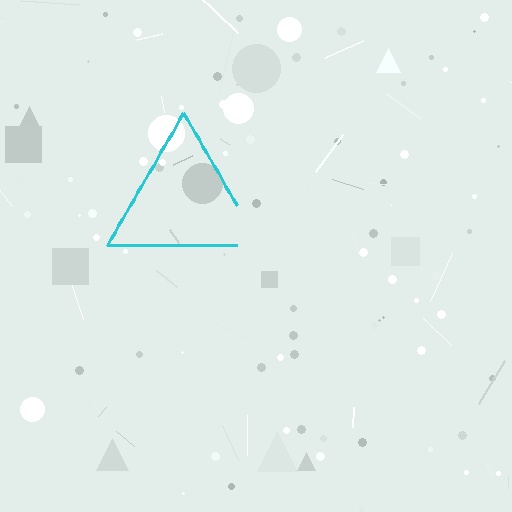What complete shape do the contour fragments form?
The contour fragments form a triangle.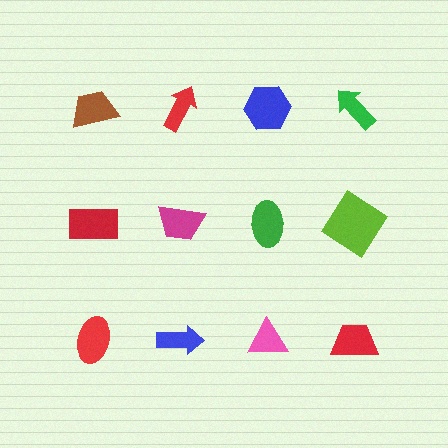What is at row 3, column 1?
A red ellipse.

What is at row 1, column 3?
A blue hexagon.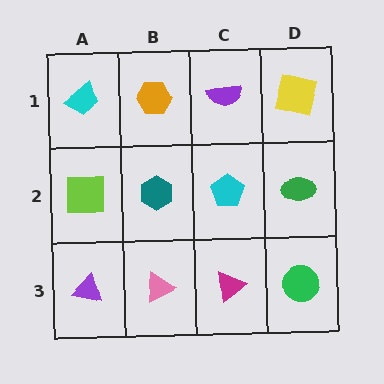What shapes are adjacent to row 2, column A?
A cyan trapezoid (row 1, column A), a purple triangle (row 3, column A), a teal hexagon (row 2, column B).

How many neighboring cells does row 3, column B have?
3.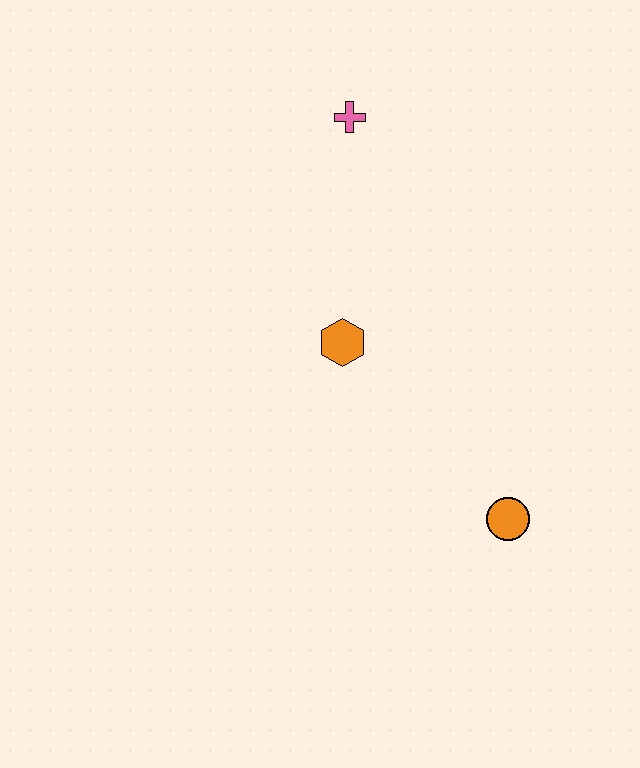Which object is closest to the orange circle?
The orange hexagon is closest to the orange circle.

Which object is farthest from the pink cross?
The orange circle is farthest from the pink cross.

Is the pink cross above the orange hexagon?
Yes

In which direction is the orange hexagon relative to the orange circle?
The orange hexagon is above the orange circle.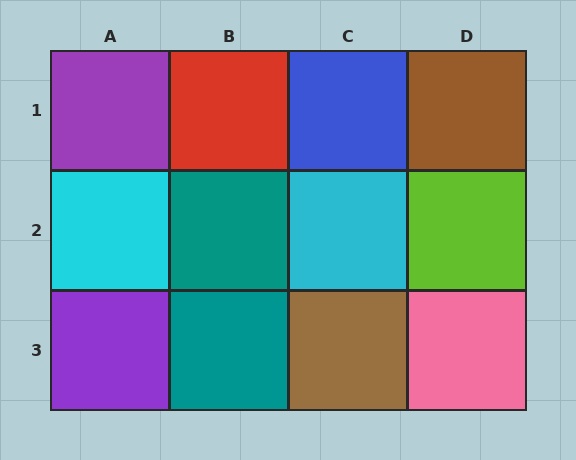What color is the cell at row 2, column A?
Cyan.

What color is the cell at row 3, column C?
Brown.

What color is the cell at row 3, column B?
Teal.